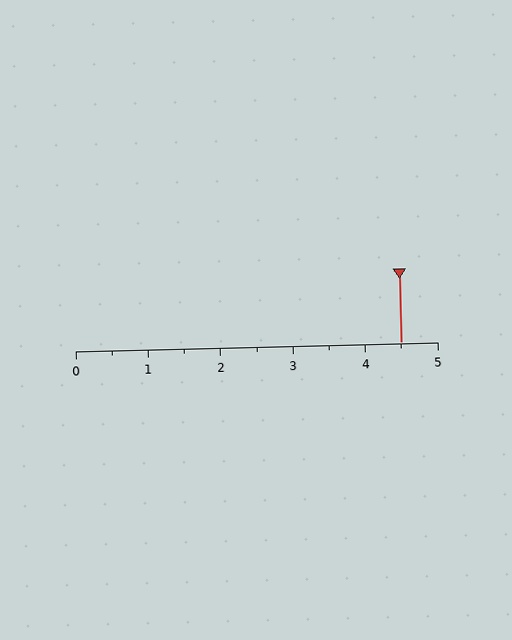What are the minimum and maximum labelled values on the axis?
The axis runs from 0 to 5.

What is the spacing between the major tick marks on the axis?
The major ticks are spaced 1 apart.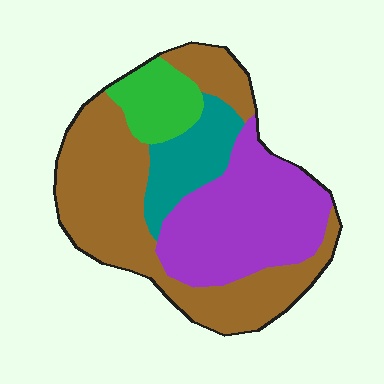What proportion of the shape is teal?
Teal takes up about one eighth (1/8) of the shape.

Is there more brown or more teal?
Brown.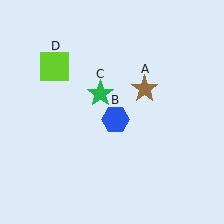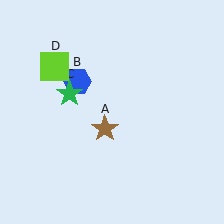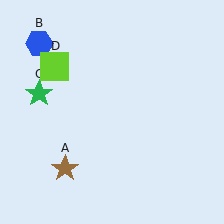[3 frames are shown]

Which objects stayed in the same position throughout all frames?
Lime square (object D) remained stationary.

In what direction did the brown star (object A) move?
The brown star (object A) moved down and to the left.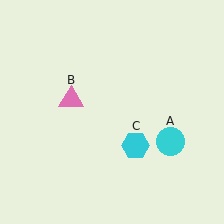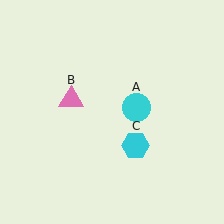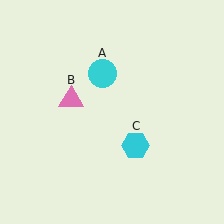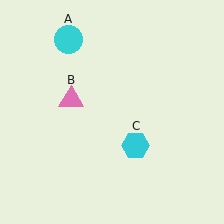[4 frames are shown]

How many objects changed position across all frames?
1 object changed position: cyan circle (object A).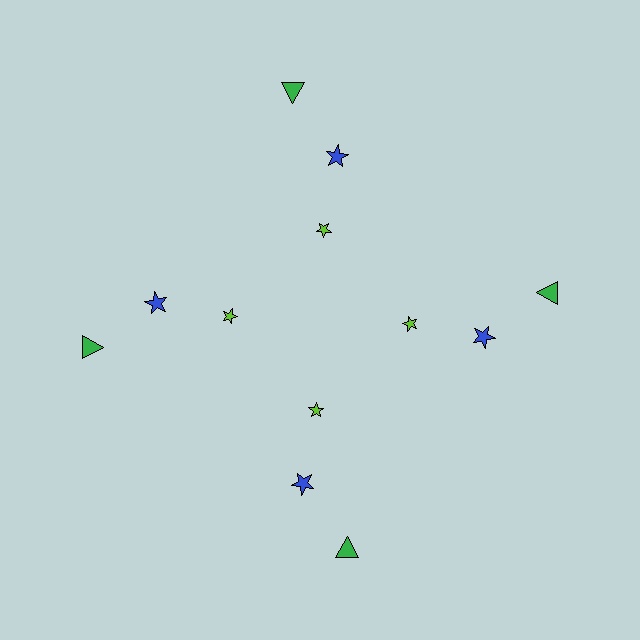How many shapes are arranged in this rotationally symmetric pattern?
There are 12 shapes, arranged in 4 groups of 3.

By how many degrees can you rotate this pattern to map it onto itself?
The pattern maps onto itself every 90 degrees of rotation.